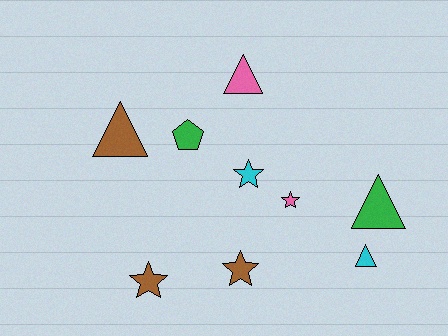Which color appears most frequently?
Brown, with 3 objects.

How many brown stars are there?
There are 2 brown stars.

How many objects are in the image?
There are 9 objects.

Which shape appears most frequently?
Star, with 4 objects.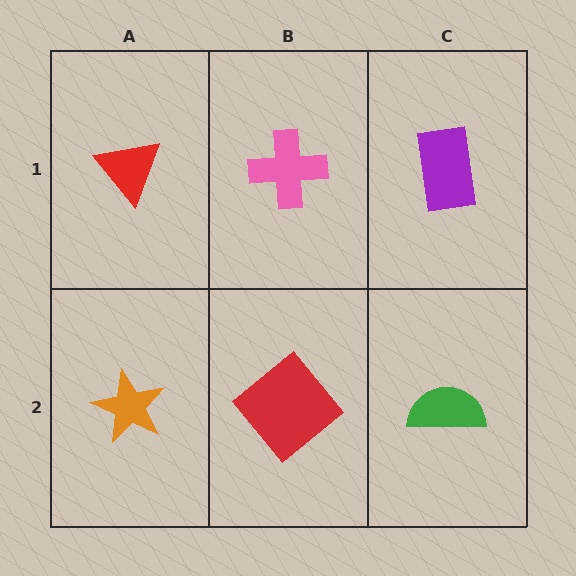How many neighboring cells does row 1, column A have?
2.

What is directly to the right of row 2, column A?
A red diamond.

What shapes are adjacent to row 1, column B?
A red diamond (row 2, column B), a red triangle (row 1, column A), a purple rectangle (row 1, column C).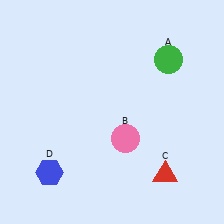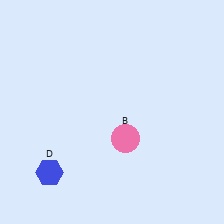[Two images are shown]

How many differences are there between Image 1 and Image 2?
There are 2 differences between the two images.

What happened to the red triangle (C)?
The red triangle (C) was removed in Image 2. It was in the bottom-right area of Image 1.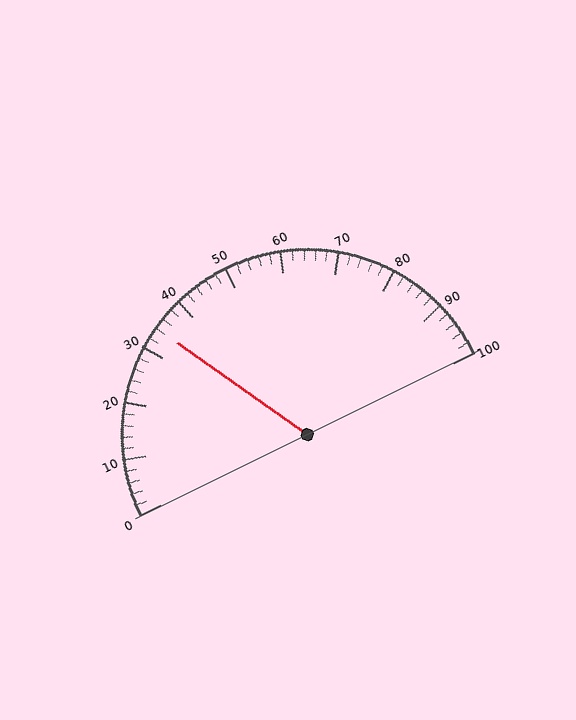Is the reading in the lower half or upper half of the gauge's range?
The reading is in the lower half of the range (0 to 100).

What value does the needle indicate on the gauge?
The needle indicates approximately 34.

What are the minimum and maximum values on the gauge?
The gauge ranges from 0 to 100.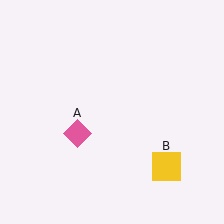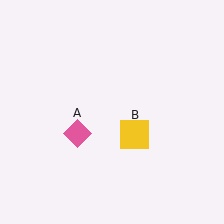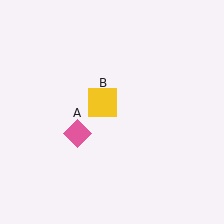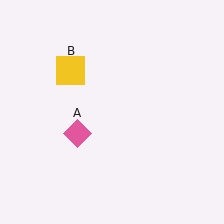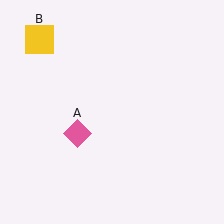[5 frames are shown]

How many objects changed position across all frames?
1 object changed position: yellow square (object B).